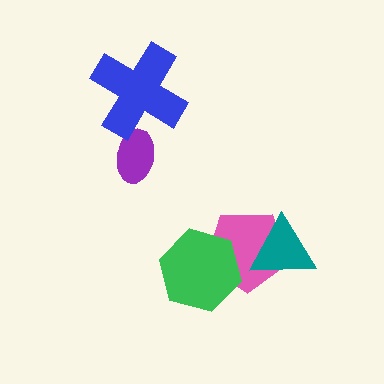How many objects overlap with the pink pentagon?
2 objects overlap with the pink pentagon.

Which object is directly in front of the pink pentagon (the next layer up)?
The teal triangle is directly in front of the pink pentagon.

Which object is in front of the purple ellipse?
The blue cross is in front of the purple ellipse.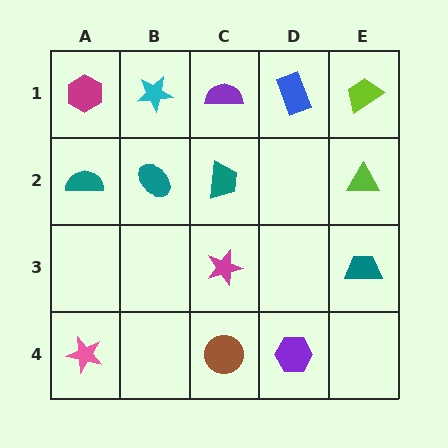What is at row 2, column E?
A lime triangle.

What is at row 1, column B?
A cyan star.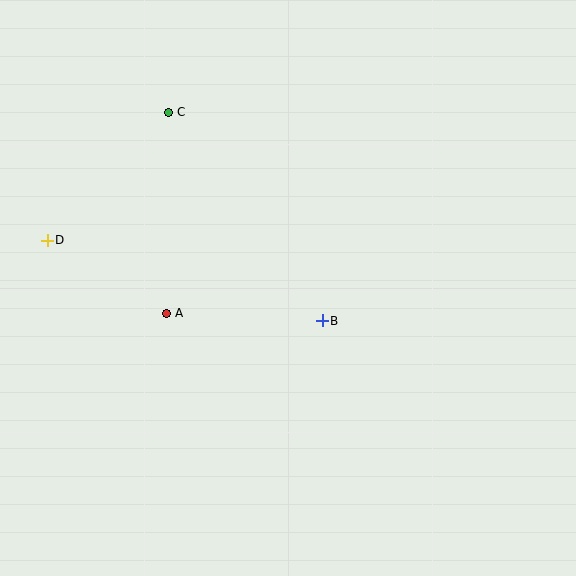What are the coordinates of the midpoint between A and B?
The midpoint between A and B is at (244, 317).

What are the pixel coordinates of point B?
Point B is at (322, 321).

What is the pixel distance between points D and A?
The distance between D and A is 140 pixels.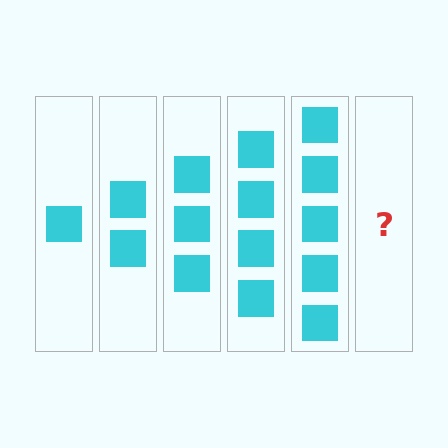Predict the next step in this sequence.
The next step is 6 squares.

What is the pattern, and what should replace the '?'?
The pattern is that each step adds one more square. The '?' should be 6 squares.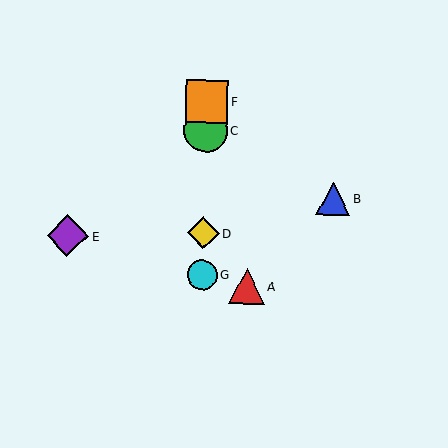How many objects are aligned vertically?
4 objects (C, D, F, G) are aligned vertically.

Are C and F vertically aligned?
Yes, both are at x≈206.